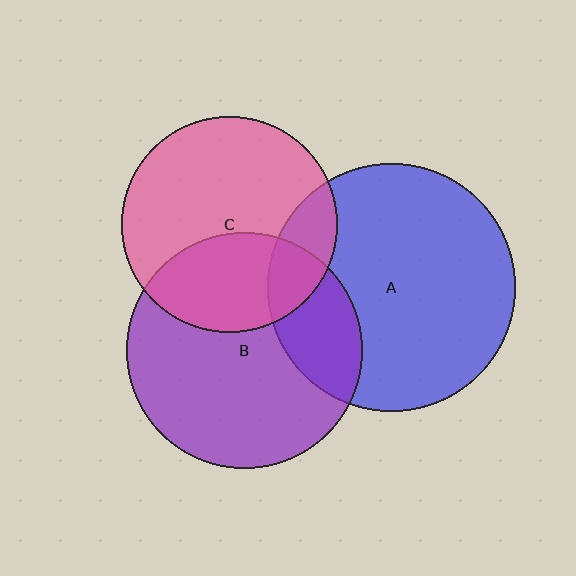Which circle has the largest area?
Circle A (blue).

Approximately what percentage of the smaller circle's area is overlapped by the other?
Approximately 35%.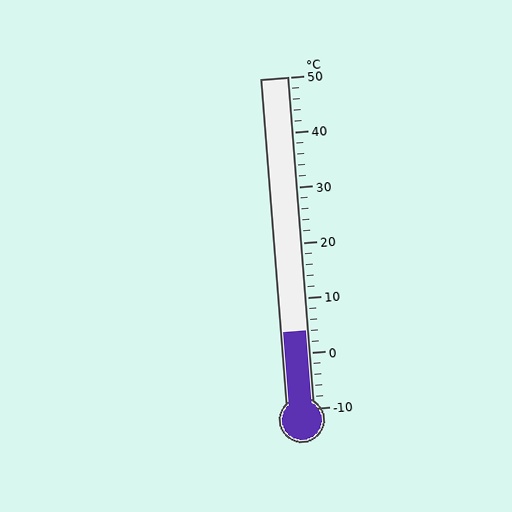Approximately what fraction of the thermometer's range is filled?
The thermometer is filled to approximately 25% of its range.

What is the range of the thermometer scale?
The thermometer scale ranges from -10°C to 50°C.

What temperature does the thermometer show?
The thermometer shows approximately 4°C.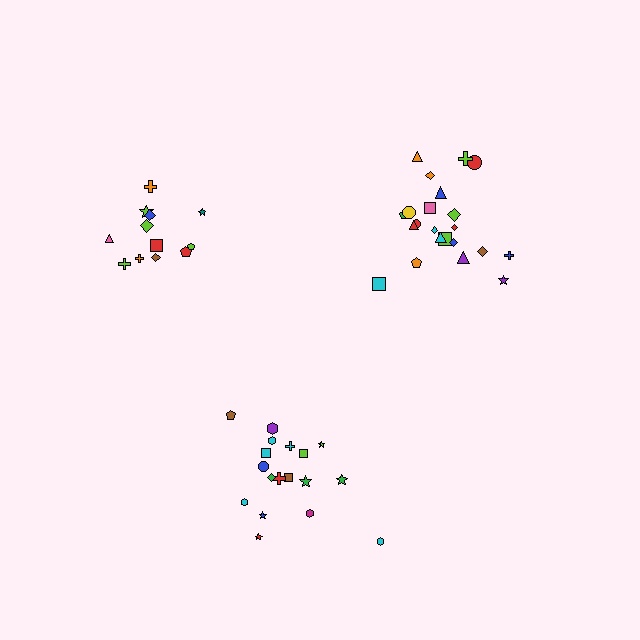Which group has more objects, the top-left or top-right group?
The top-right group.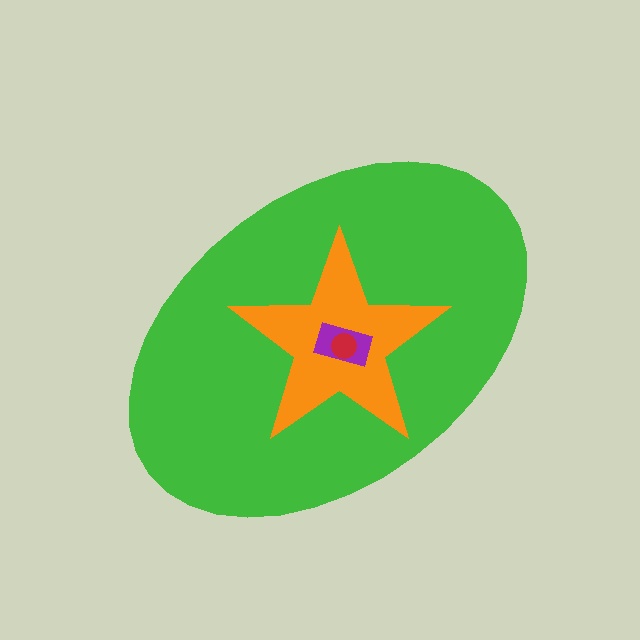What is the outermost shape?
The green ellipse.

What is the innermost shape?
The red circle.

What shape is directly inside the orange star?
The purple rectangle.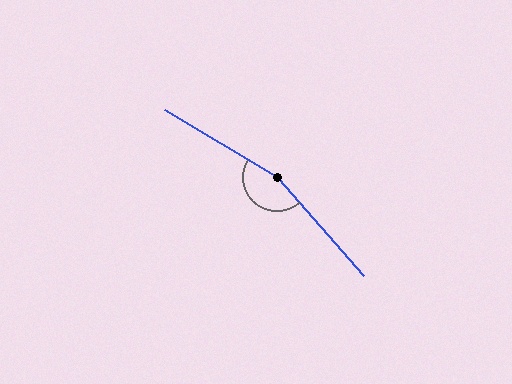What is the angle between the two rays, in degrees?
Approximately 162 degrees.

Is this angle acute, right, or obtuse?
It is obtuse.